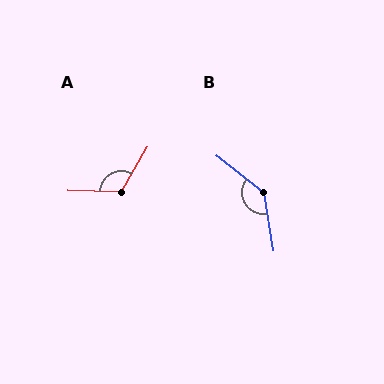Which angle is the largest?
B, at approximately 137 degrees.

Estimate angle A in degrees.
Approximately 119 degrees.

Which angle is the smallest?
A, at approximately 119 degrees.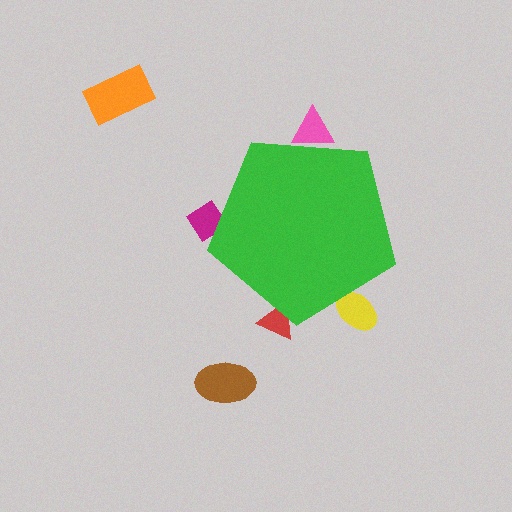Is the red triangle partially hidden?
Yes, the red triangle is partially hidden behind the green pentagon.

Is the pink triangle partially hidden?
Yes, the pink triangle is partially hidden behind the green pentagon.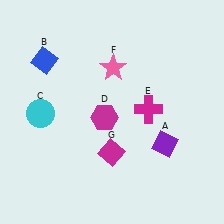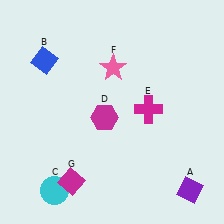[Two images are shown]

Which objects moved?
The objects that moved are: the purple diamond (A), the cyan circle (C), the magenta diamond (G).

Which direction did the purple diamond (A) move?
The purple diamond (A) moved down.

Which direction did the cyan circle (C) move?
The cyan circle (C) moved down.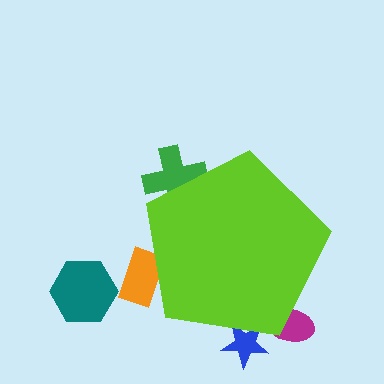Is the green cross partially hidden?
Yes, the green cross is partially hidden behind the lime pentagon.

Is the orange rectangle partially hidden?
Yes, the orange rectangle is partially hidden behind the lime pentagon.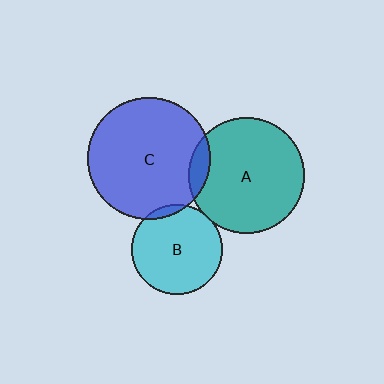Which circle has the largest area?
Circle C (blue).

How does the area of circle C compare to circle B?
Approximately 1.8 times.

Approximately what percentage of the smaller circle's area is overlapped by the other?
Approximately 10%.